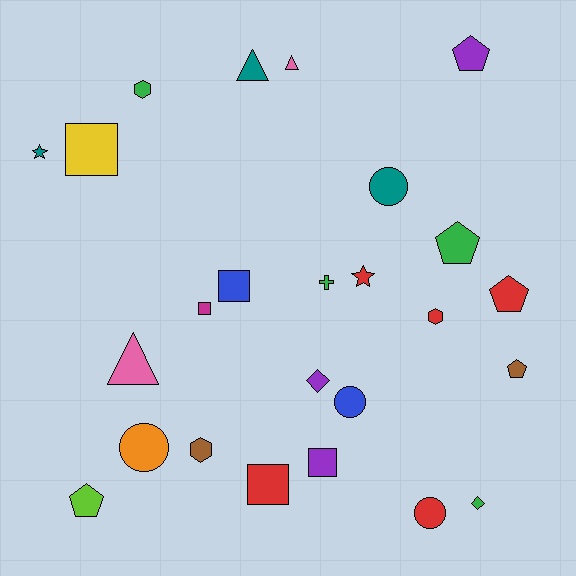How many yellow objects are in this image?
There is 1 yellow object.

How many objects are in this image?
There are 25 objects.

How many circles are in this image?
There are 4 circles.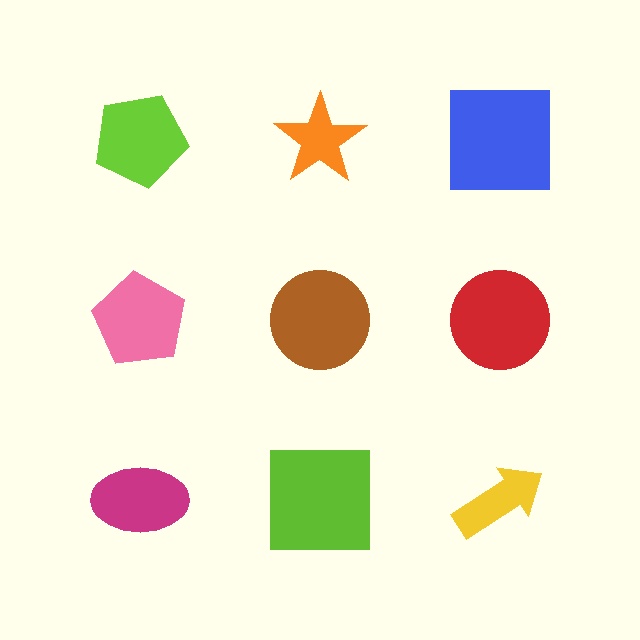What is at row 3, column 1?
A magenta ellipse.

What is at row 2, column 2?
A brown circle.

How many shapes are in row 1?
3 shapes.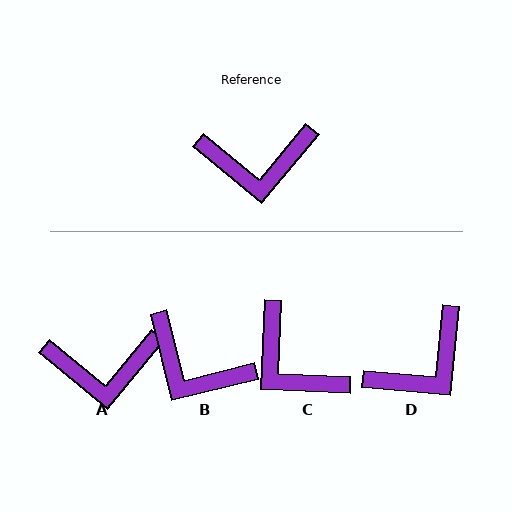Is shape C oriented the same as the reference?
No, it is off by about 53 degrees.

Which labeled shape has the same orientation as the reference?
A.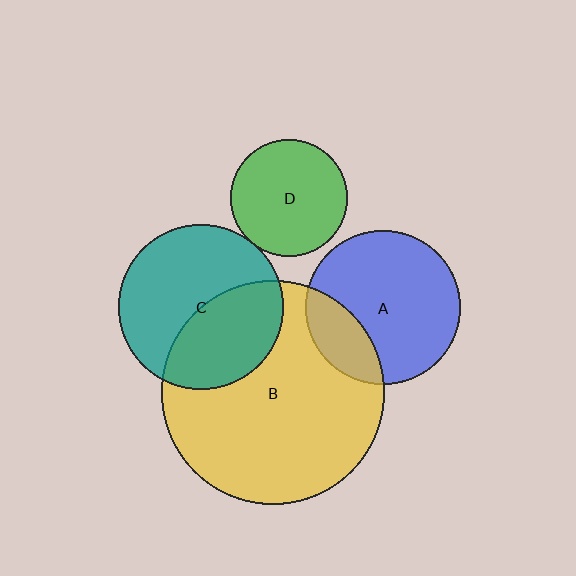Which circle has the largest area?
Circle B (yellow).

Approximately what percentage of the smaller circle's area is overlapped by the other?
Approximately 5%.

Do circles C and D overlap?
Yes.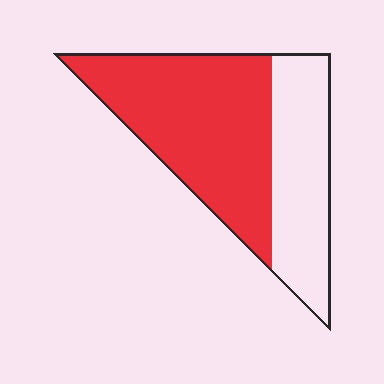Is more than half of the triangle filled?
Yes.